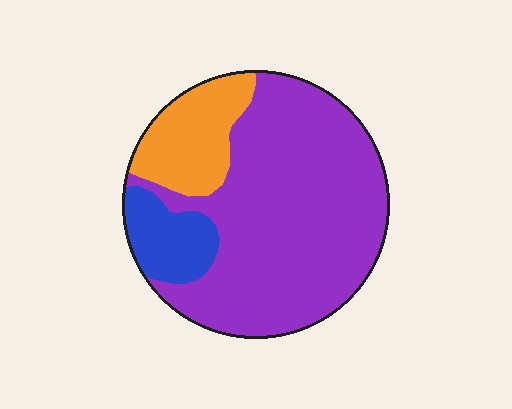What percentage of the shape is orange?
Orange takes up about one sixth (1/6) of the shape.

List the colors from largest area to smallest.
From largest to smallest: purple, orange, blue.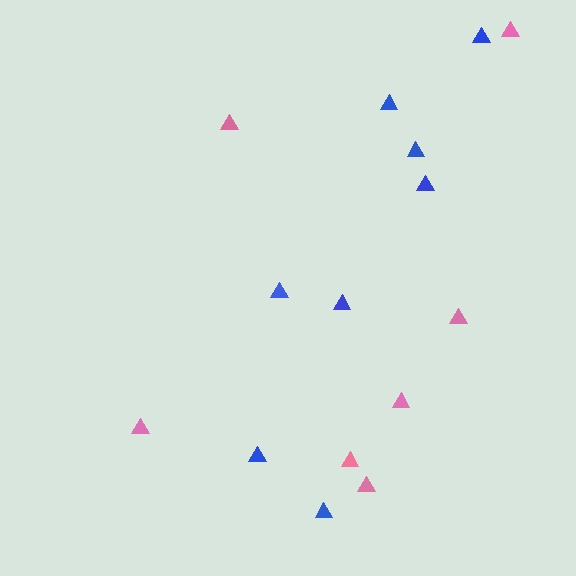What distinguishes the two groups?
There are 2 groups: one group of blue triangles (8) and one group of pink triangles (7).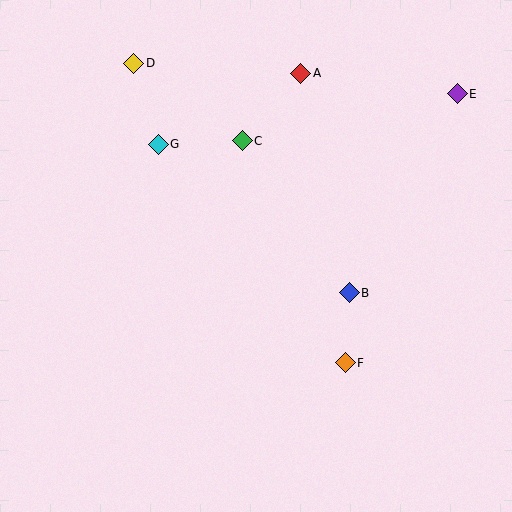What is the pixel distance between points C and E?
The distance between C and E is 220 pixels.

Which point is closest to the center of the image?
Point B at (349, 293) is closest to the center.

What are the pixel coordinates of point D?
Point D is at (134, 63).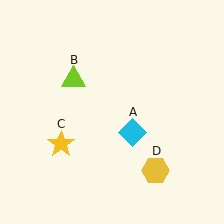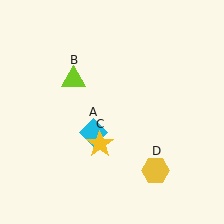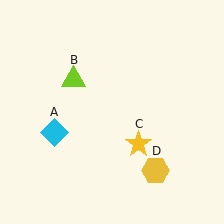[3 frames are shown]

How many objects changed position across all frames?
2 objects changed position: cyan diamond (object A), yellow star (object C).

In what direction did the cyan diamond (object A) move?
The cyan diamond (object A) moved left.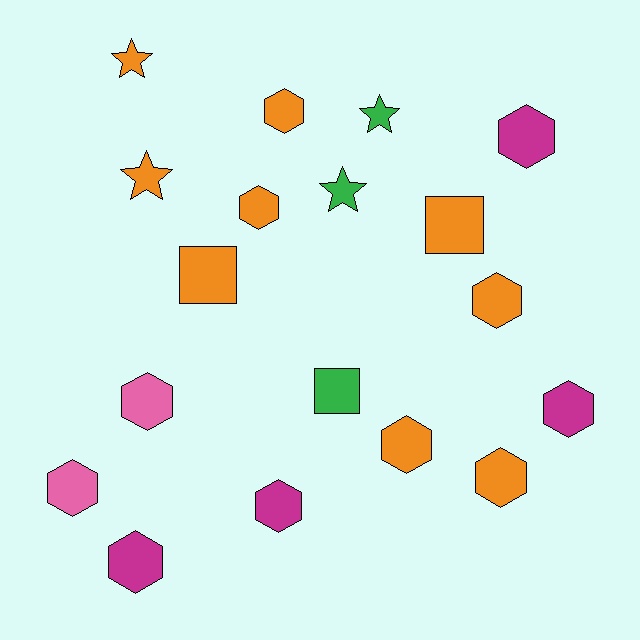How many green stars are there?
There are 2 green stars.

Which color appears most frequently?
Orange, with 9 objects.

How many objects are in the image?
There are 18 objects.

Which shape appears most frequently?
Hexagon, with 11 objects.